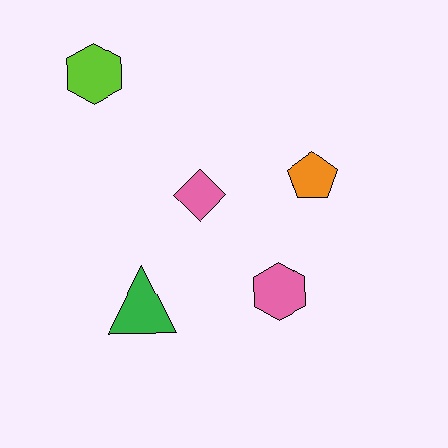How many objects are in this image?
There are 5 objects.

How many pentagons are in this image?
There is 1 pentagon.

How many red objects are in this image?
There are no red objects.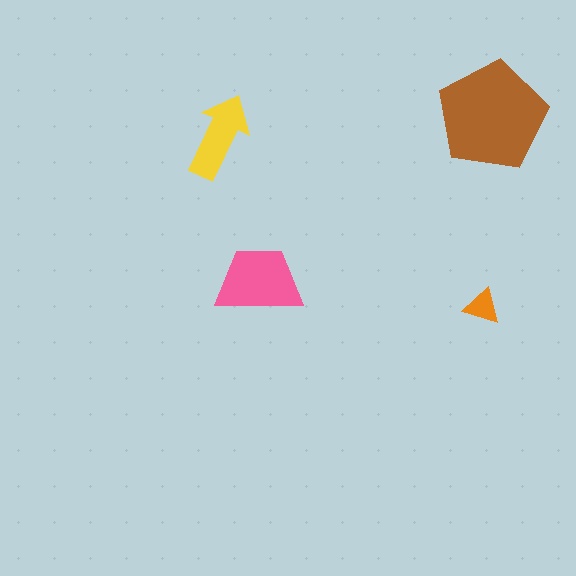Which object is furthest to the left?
The yellow arrow is leftmost.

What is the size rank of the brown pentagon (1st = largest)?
1st.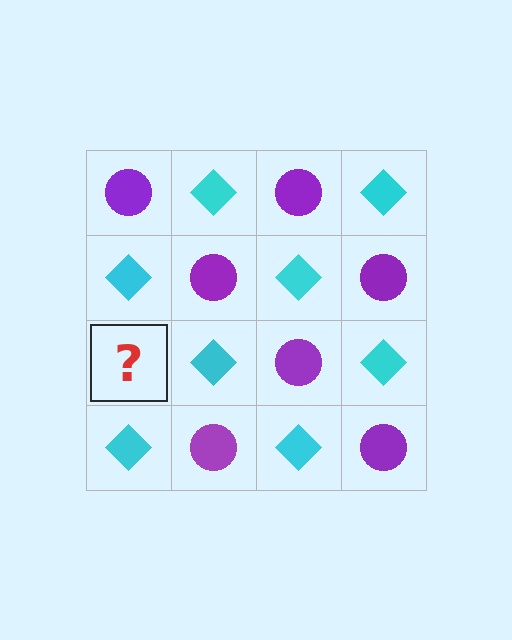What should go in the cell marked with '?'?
The missing cell should contain a purple circle.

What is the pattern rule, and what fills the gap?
The rule is that it alternates purple circle and cyan diamond in a checkerboard pattern. The gap should be filled with a purple circle.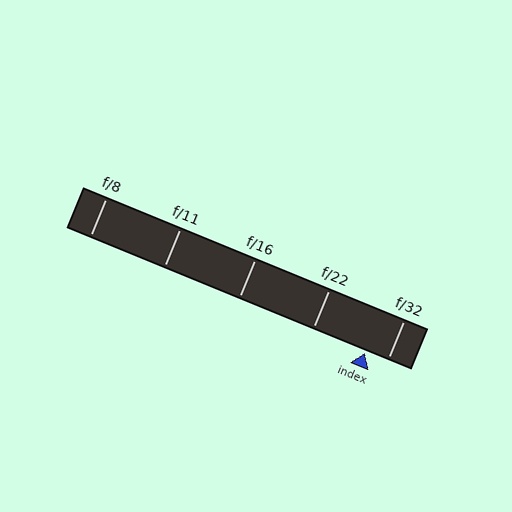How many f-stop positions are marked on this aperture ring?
There are 5 f-stop positions marked.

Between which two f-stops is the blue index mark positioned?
The index mark is between f/22 and f/32.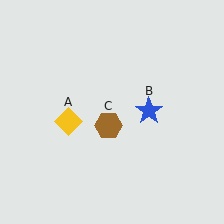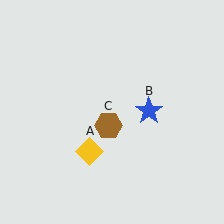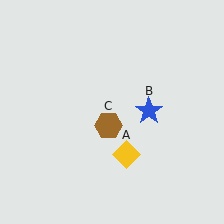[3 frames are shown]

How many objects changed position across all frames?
1 object changed position: yellow diamond (object A).